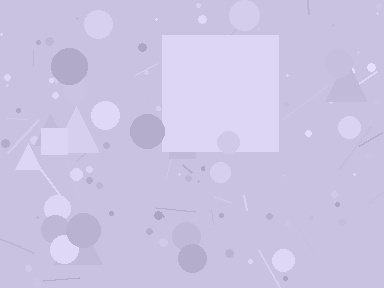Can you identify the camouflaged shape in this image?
The camouflaged shape is a square.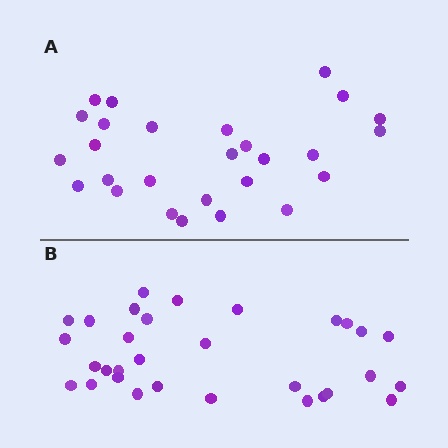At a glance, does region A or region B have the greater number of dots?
Region B (the bottom region) has more dots.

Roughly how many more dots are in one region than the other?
Region B has about 4 more dots than region A.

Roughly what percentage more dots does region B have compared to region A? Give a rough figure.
About 15% more.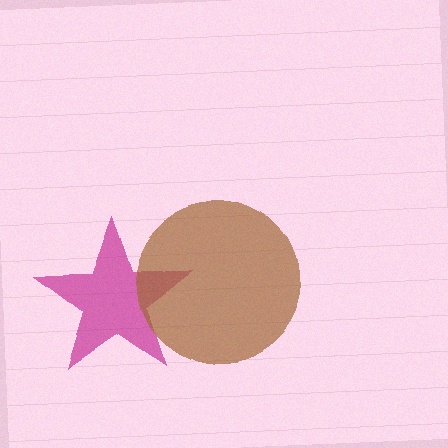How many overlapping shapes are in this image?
There are 2 overlapping shapes in the image.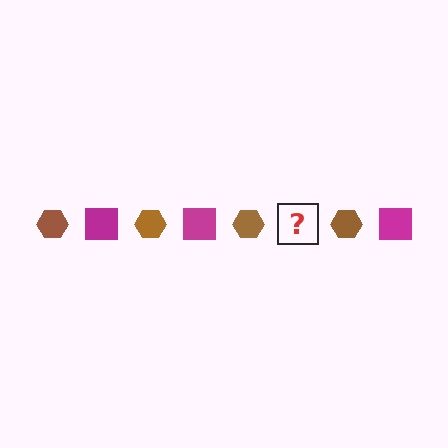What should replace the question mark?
The question mark should be replaced with a magenta square.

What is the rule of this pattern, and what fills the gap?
The rule is that the pattern alternates between brown hexagon and magenta square. The gap should be filled with a magenta square.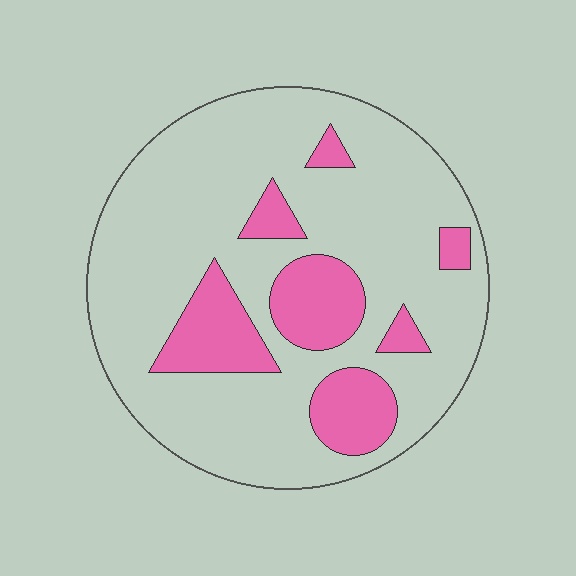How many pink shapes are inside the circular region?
7.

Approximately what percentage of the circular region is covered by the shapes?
Approximately 20%.